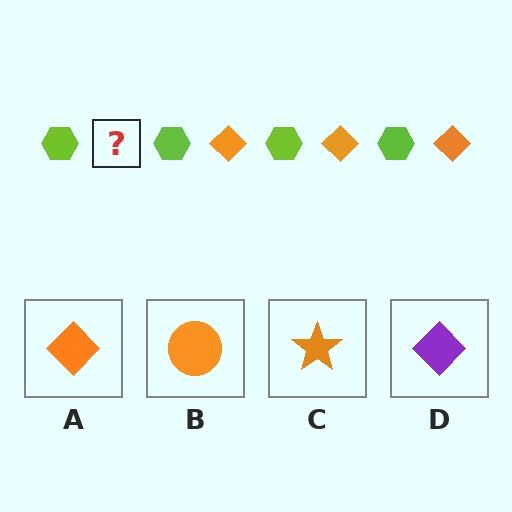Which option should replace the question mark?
Option A.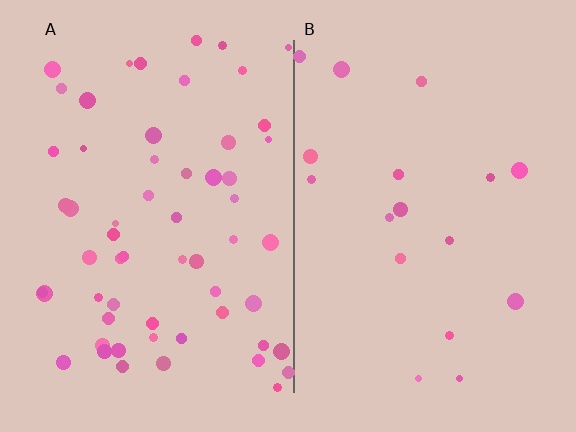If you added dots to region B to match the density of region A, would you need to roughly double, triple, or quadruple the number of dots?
Approximately triple.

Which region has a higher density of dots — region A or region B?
A (the left).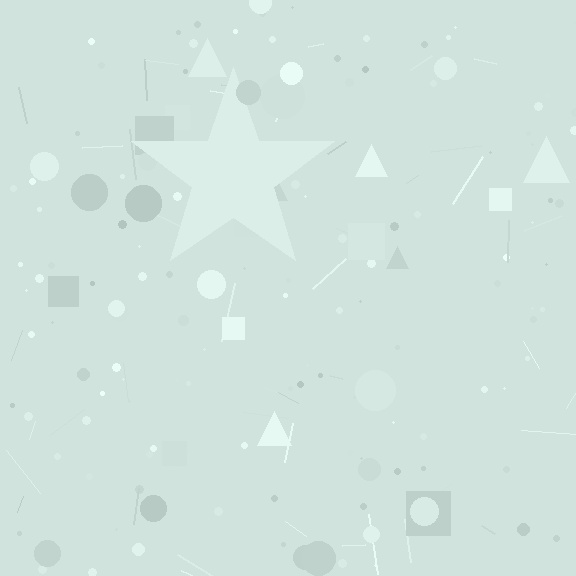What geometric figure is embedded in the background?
A star is embedded in the background.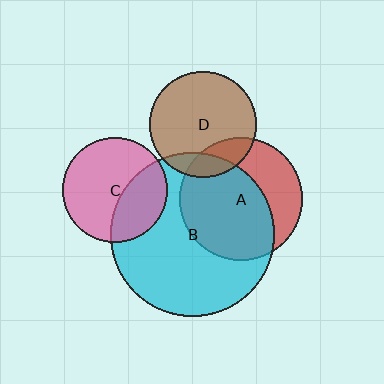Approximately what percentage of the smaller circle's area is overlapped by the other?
Approximately 65%.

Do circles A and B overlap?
Yes.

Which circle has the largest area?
Circle B (cyan).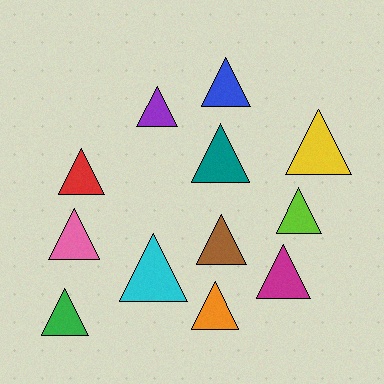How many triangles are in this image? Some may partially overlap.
There are 12 triangles.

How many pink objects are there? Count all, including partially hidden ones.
There is 1 pink object.